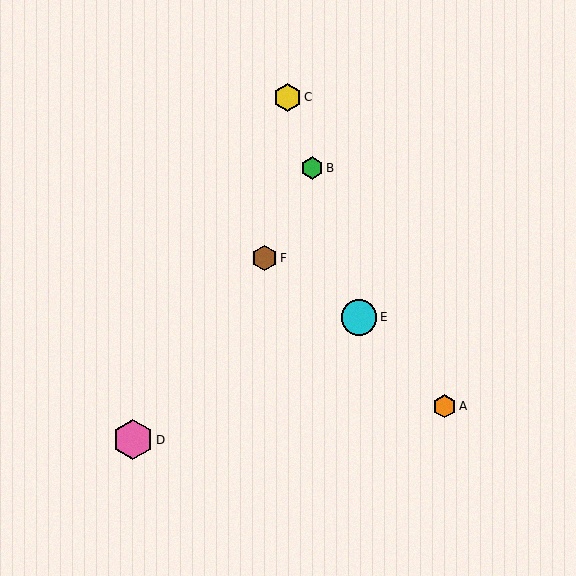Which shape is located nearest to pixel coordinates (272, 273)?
The brown hexagon (labeled F) at (264, 258) is nearest to that location.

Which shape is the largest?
The pink hexagon (labeled D) is the largest.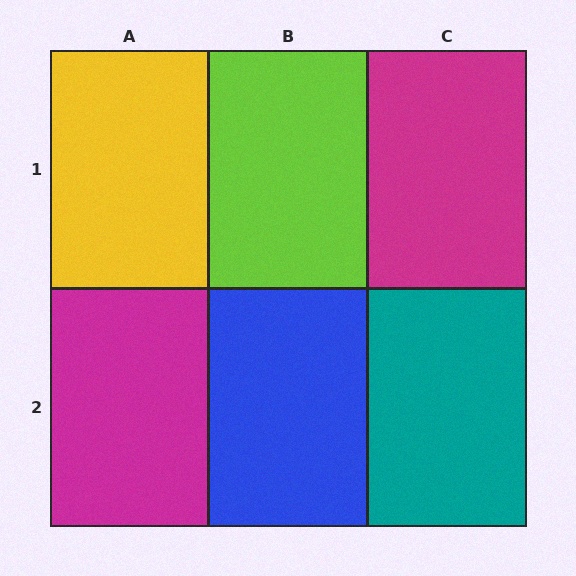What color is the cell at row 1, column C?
Magenta.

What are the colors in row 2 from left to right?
Magenta, blue, teal.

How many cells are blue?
1 cell is blue.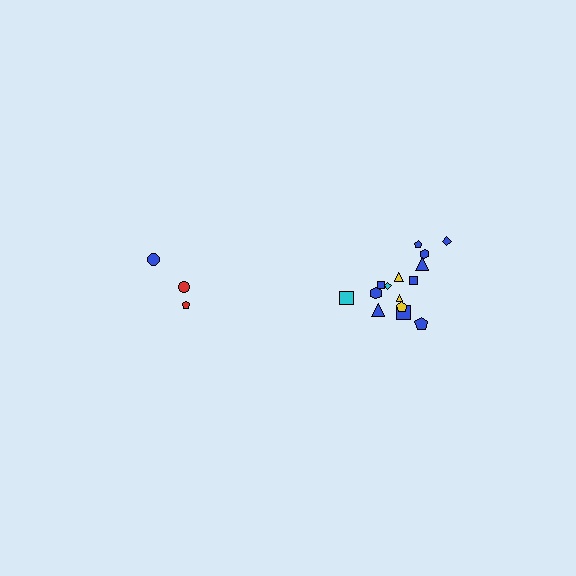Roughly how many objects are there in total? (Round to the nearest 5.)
Roughly 20 objects in total.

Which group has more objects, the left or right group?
The right group.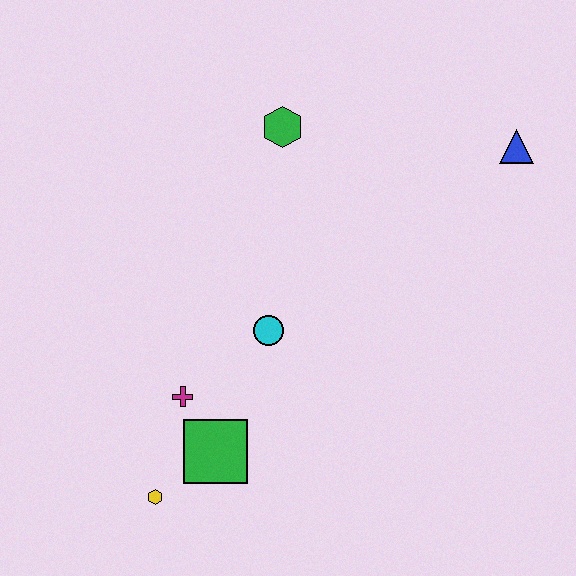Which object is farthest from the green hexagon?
The yellow hexagon is farthest from the green hexagon.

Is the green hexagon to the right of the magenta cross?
Yes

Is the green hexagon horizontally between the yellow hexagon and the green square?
No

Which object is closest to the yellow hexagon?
The green square is closest to the yellow hexagon.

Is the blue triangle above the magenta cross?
Yes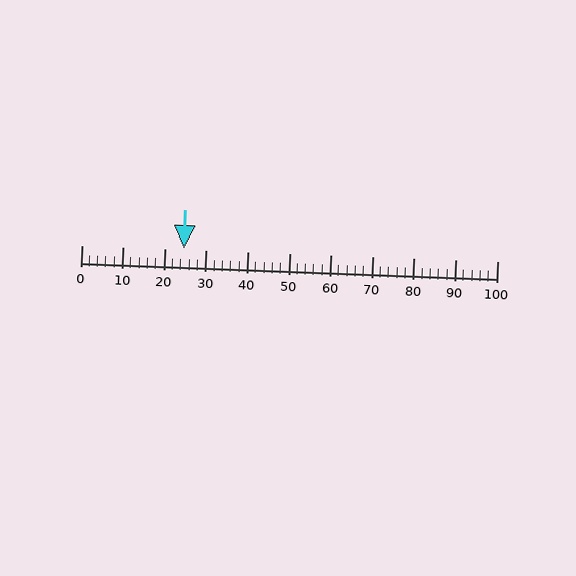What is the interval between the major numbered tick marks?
The major tick marks are spaced 10 units apart.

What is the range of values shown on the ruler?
The ruler shows values from 0 to 100.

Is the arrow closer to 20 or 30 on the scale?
The arrow is closer to 20.